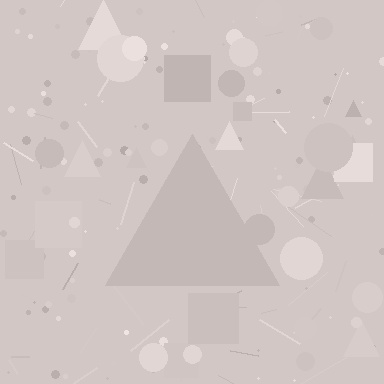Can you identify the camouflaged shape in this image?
The camouflaged shape is a triangle.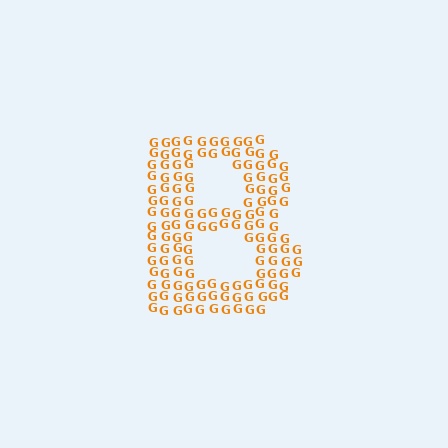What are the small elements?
The small elements are letter G's.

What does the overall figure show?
The overall figure shows the letter B.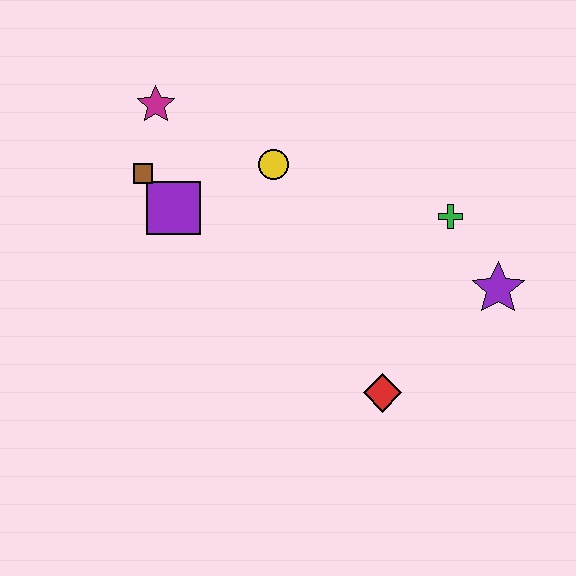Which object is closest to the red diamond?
The purple star is closest to the red diamond.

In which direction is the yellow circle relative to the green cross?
The yellow circle is to the left of the green cross.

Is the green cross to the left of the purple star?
Yes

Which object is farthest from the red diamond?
The magenta star is farthest from the red diamond.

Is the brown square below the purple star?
No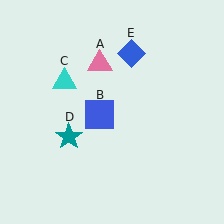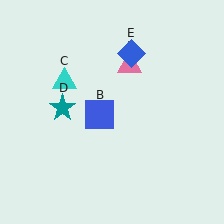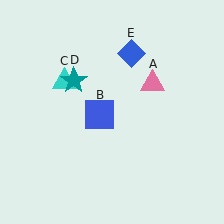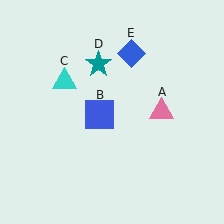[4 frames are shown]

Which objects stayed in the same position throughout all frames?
Blue square (object B) and cyan triangle (object C) and blue diamond (object E) remained stationary.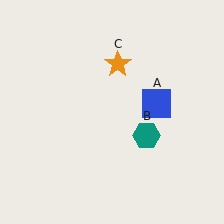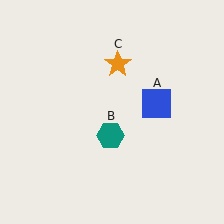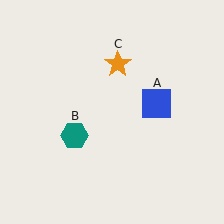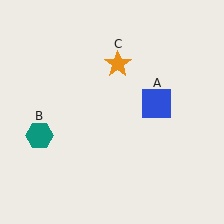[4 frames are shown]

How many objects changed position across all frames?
1 object changed position: teal hexagon (object B).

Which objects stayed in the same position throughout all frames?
Blue square (object A) and orange star (object C) remained stationary.